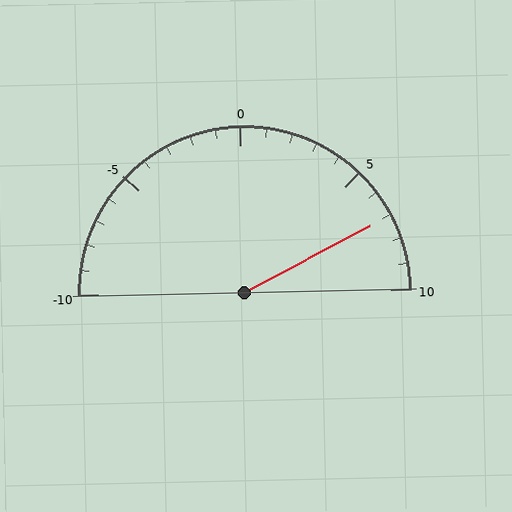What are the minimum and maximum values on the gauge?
The gauge ranges from -10 to 10.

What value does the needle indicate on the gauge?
The needle indicates approximately 7.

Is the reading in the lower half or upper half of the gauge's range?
The reading is in the upper half of the range (-10 to 10).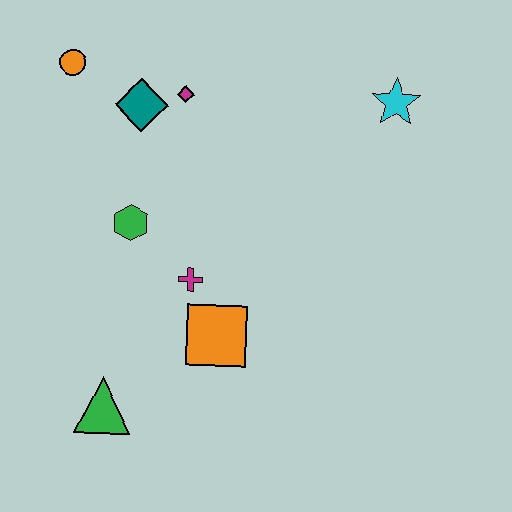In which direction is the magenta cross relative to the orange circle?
The magenta cross is below the orange circle.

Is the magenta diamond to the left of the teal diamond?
No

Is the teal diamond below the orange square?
No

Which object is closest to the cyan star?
The magenta diamond is closest to the cyan star.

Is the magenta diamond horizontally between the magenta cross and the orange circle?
Yes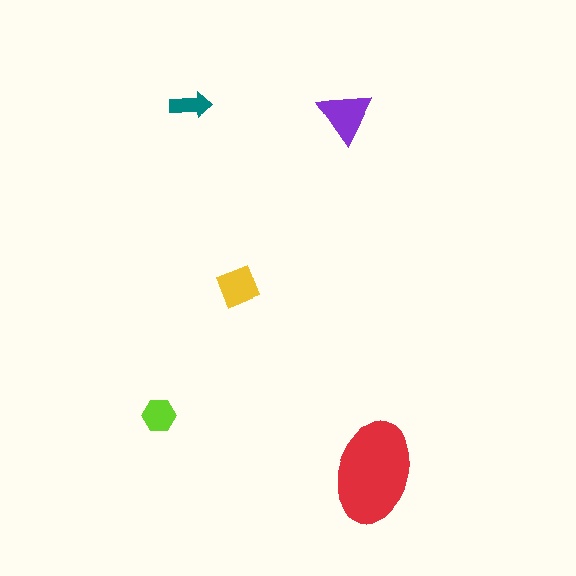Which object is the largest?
The red ellipse.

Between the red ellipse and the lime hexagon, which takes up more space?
The red ellipse.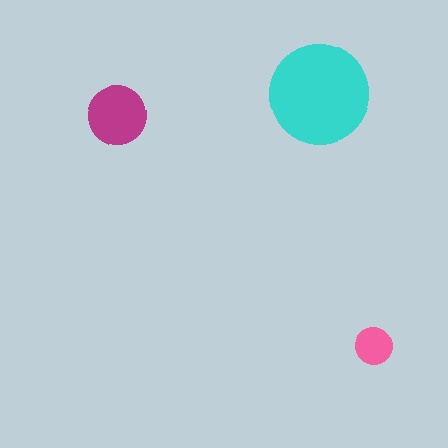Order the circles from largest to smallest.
the cyan one, the magenta one, the pink one.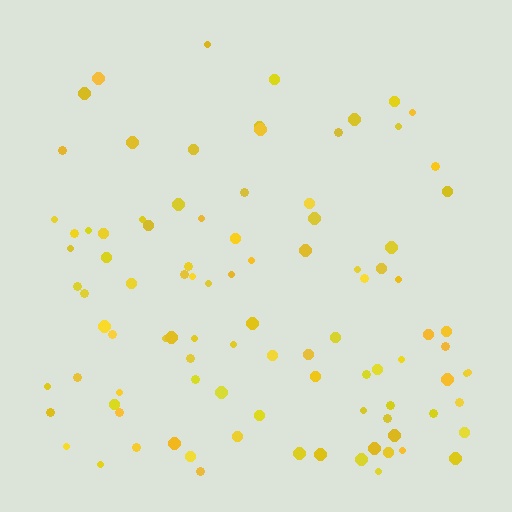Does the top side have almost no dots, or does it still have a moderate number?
Still a moderate number, just noticeably fewer than the bottom.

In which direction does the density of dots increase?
From top to bottom, with the bottom side densest.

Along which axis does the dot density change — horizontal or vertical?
Vertical.